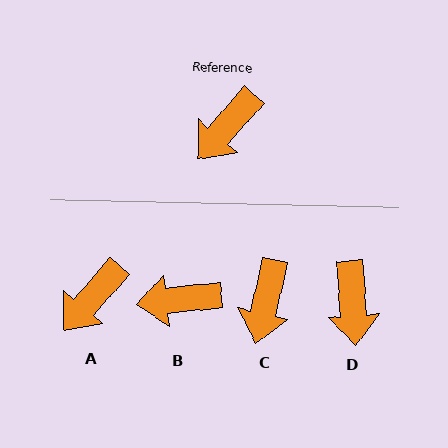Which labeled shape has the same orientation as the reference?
A.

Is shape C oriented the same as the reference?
No, it is off by about 28 degrees.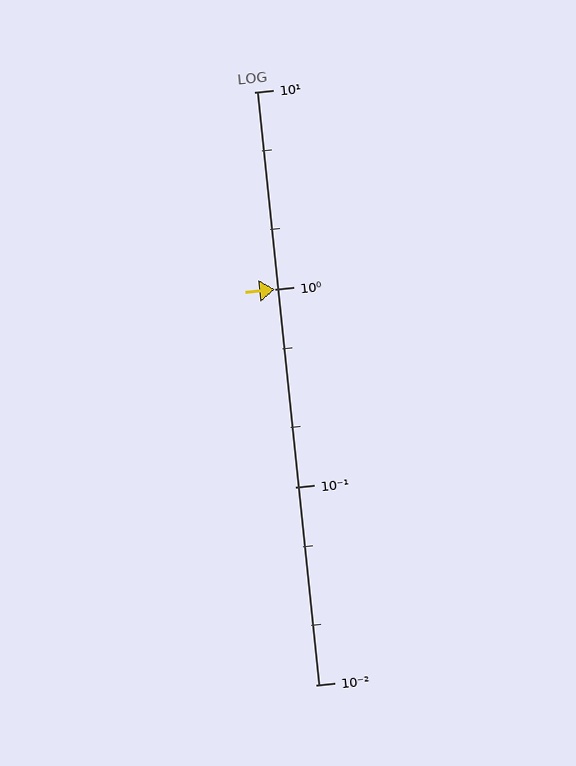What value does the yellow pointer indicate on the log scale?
The pointer indicates approximately 1.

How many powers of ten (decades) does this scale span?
The scale spans 3 decades, from 0.01 to 10.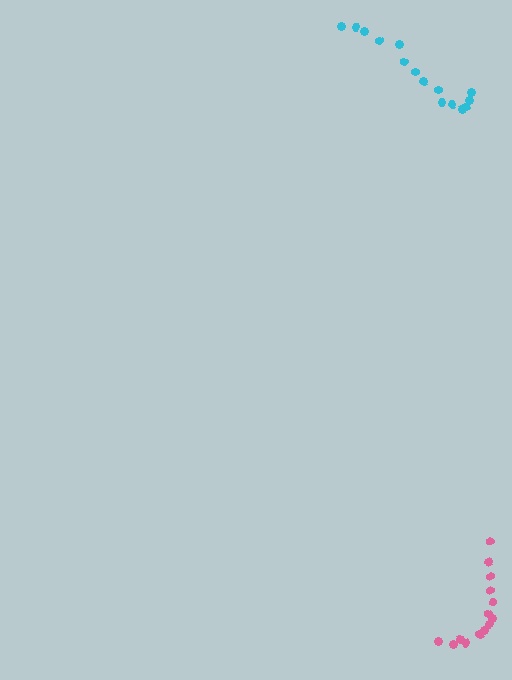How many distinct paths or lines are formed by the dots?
There are 2 distinct paths.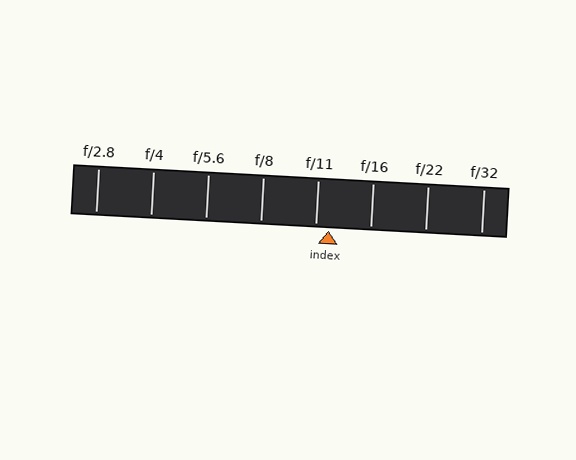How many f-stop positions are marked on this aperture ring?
There are 8 f-stop positions marked.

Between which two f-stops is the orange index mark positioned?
The index mark is between f/11 and f/16.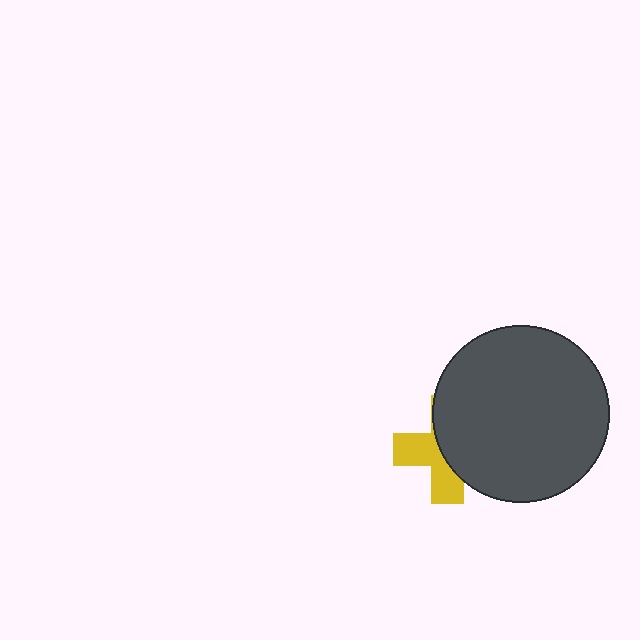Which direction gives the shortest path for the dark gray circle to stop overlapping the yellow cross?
Moving right gives the shortest separation.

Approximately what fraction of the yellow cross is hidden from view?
Roughly 56% of the yellow cross is hidden behind the dark gray circle.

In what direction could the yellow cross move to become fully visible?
The yellow cross could move left. That would shift it out from behind the dark gray circle entirely.